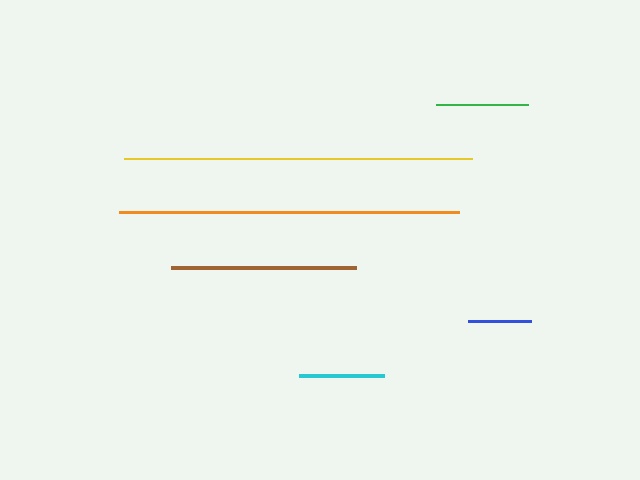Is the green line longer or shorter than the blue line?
The green line is longer than the blue line.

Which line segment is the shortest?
The blue line is the shortest at approximately 63 pixels.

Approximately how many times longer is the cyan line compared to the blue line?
The cyan line is approximately 1.4 times the length of the blue line.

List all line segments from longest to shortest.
From longest to shortest: yellow, orange, brown, green, cyan, blue.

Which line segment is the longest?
The yellow line is the longest at approximately 348 pixels.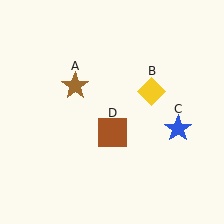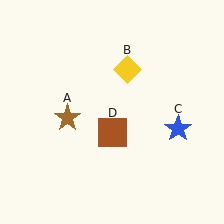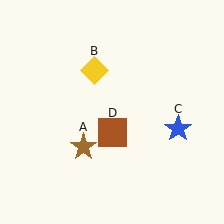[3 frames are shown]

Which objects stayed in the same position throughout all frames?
Blue star (object C) and brown square (object D) remained stationary.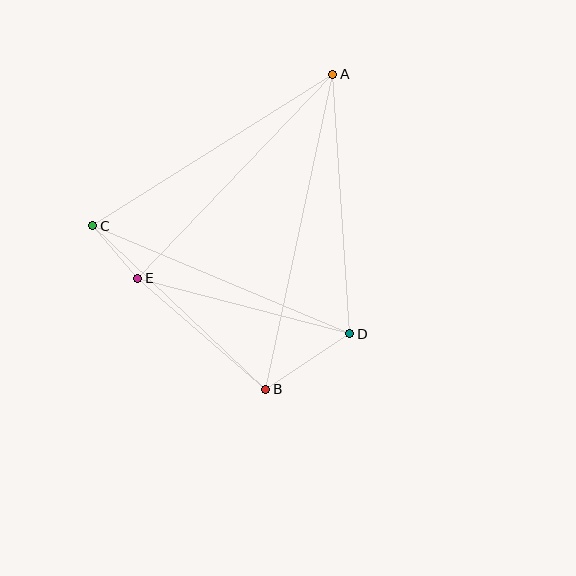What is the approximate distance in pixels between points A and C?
The distance between A and C is approximately 283 pixels.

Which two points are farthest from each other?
Points A and B are farthest from each other.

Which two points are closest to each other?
Points C and E are closest to each other.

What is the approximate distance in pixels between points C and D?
The distance between C and D is approximately 279 pixels.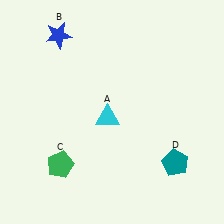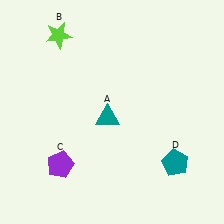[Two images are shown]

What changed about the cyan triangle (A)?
In Image 1, A is cyan. In Image 2, it changed to teal.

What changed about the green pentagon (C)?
In Image 1, C is green. In Image 2, it changed to purple.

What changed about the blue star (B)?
In Image 1, B is blue. In Image 2, it changed to lime.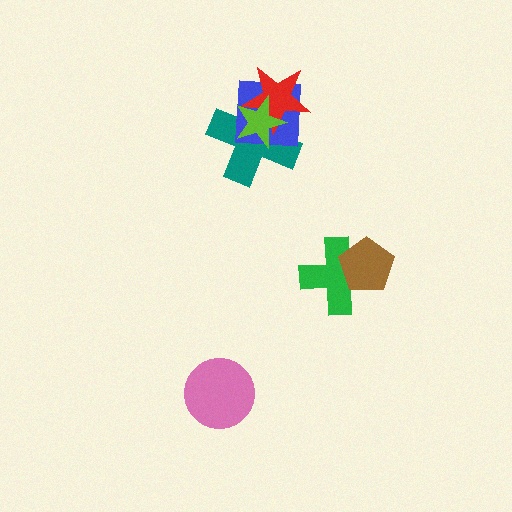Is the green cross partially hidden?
Yes, it is partially covered by another shape.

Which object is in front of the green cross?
The brown pentagon is in front of the green cross.